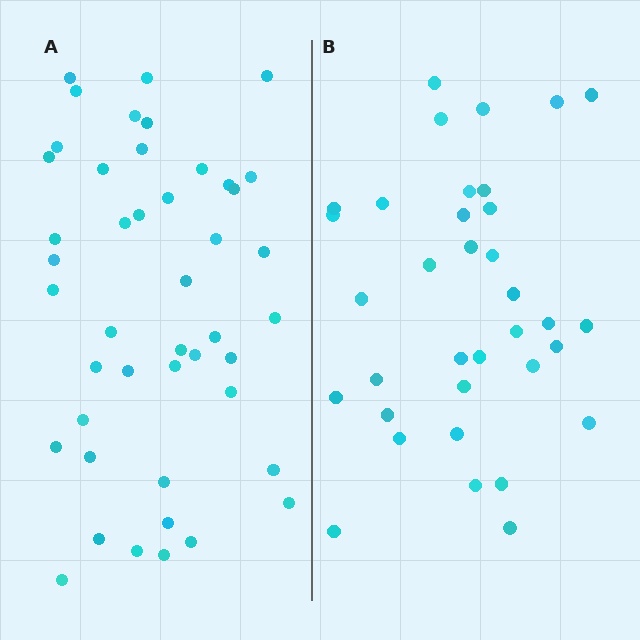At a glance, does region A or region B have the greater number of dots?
Region A (the left region) has more dots.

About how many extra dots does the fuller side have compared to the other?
Region A has roughly 10 or so more dots than region B.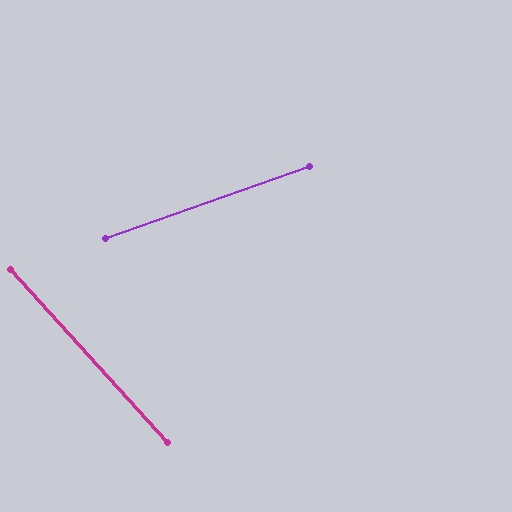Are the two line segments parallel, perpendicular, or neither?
Neither parallel nor perpendicular — they differ by about 67°.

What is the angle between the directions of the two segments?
Approximately 67 degrees.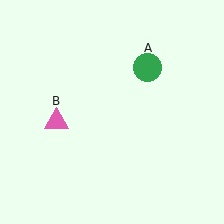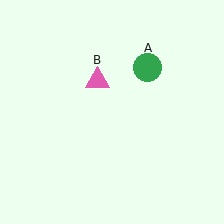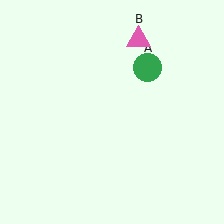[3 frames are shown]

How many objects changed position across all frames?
1 object changed position: pink triangle (object B).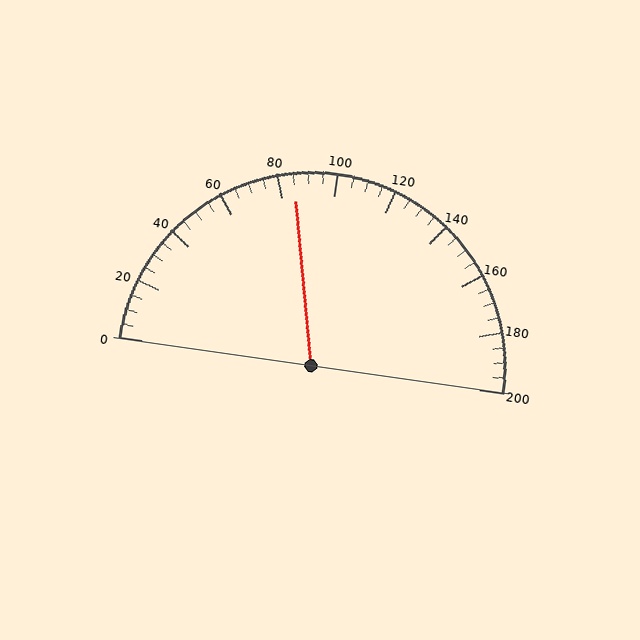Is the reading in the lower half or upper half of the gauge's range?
The reading is in the lower half of the range (0 to 200).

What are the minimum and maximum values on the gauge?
The gauge ranges from 0 to 200.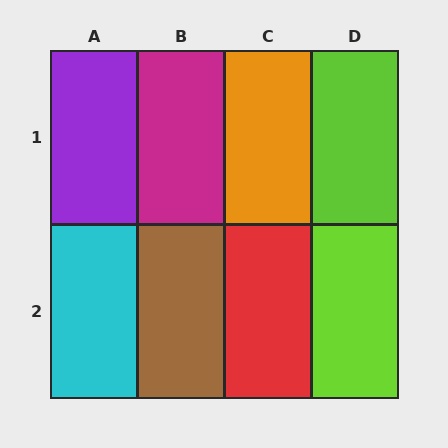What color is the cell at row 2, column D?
Lime.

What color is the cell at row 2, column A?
Cyan.